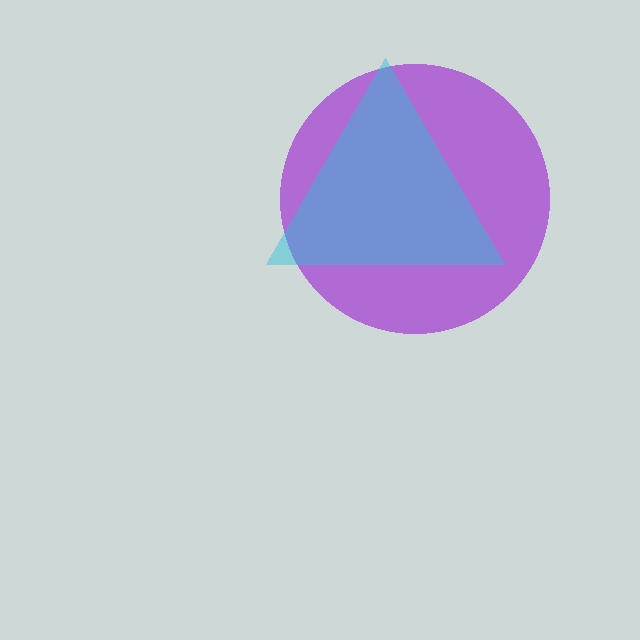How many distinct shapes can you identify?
There are 2 distinct shapes: a purple circle, a cyan triangle.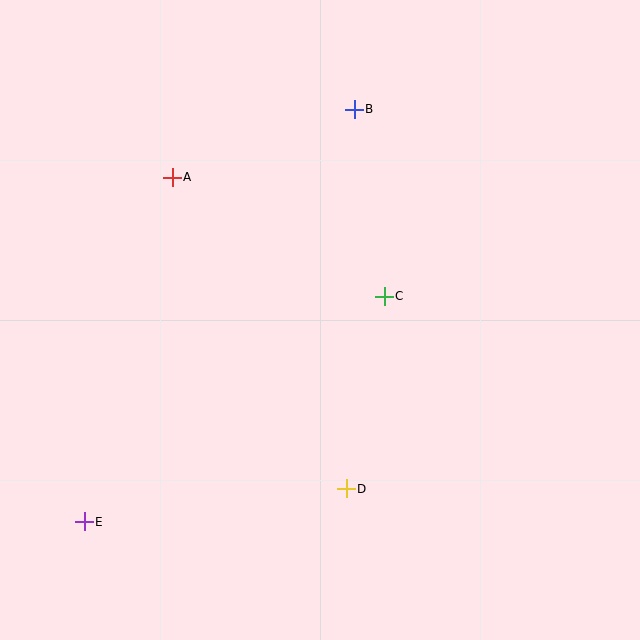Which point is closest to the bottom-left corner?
Point E is closest to the bottom-left corner.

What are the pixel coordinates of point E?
Point E is at (84, 522).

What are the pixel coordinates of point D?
Point D is at (346, 489).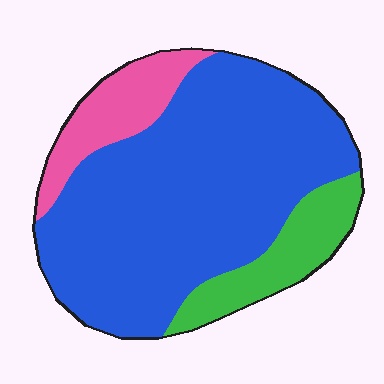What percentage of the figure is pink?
Pink covers about 15% of the figure.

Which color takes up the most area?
Blue, at roughly 75%.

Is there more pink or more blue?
Blue.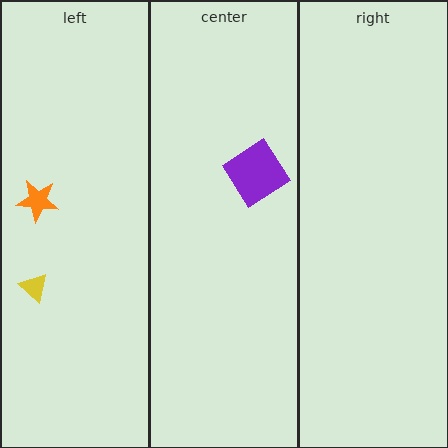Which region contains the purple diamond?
The center region.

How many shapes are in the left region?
2.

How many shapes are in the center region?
1.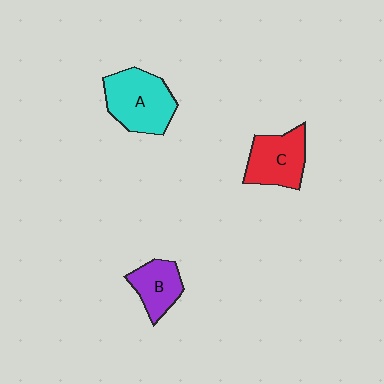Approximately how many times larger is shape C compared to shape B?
Approximately 1.3 times.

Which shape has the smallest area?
Shape B (purple).